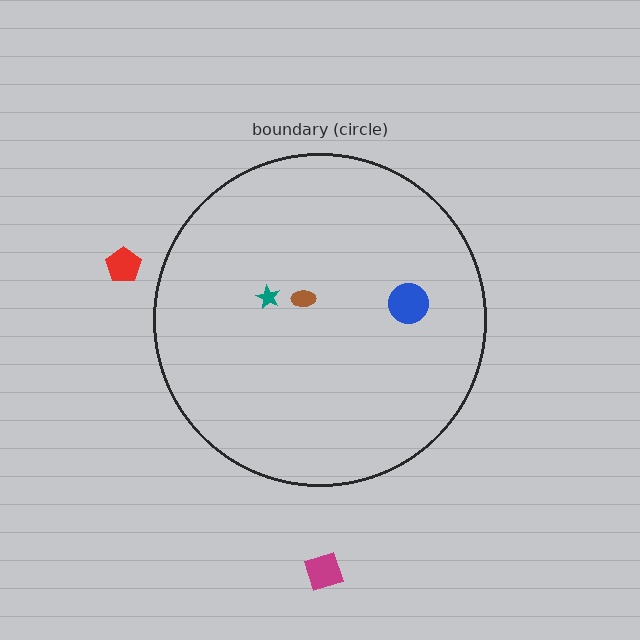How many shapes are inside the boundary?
3 inside, 2 outside.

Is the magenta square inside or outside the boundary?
Outside.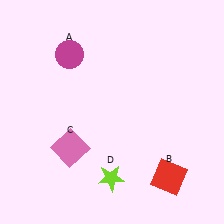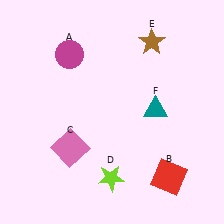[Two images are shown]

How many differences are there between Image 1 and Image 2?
There are 2 differences between the two images.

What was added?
A brown star (E), a teal triangle (F) were added in Image 2.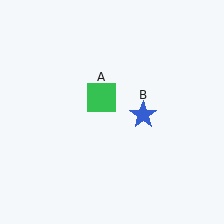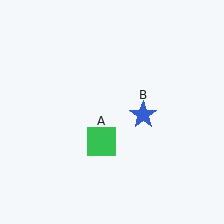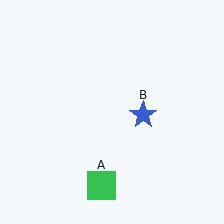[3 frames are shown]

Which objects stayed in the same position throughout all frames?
Blue star (object B) remained stationary.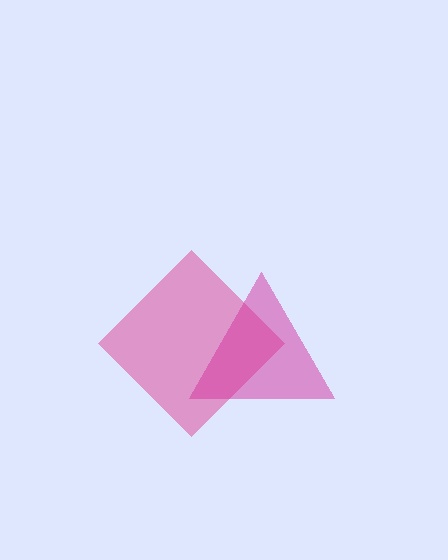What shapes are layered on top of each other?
The layered shapes are: a pink diamond, a magenta triangle.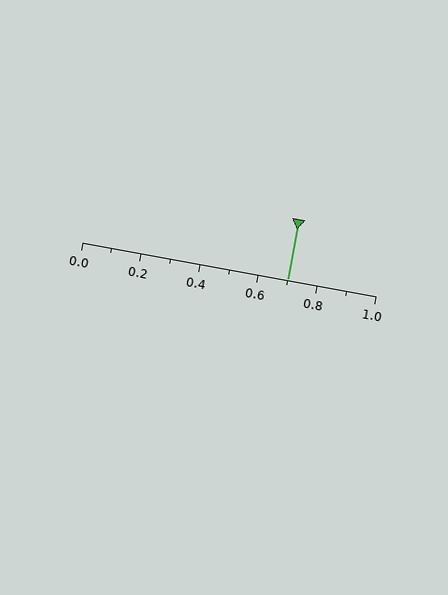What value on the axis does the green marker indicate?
The marker indicates approximately 0.7.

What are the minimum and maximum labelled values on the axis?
The axis runs from 0.0 to 1.0.